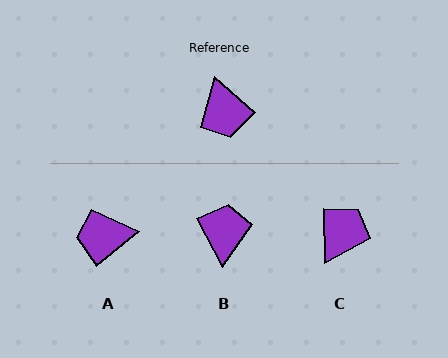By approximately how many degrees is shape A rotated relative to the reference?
Approximately 100 degrees clockwise.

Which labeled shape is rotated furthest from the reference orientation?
B, about 159 degrees away.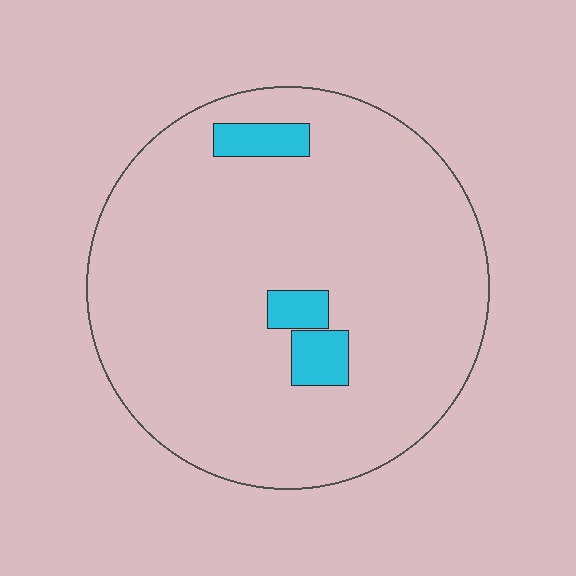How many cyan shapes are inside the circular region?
3.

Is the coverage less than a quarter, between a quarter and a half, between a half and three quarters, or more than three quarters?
Less than a quarter.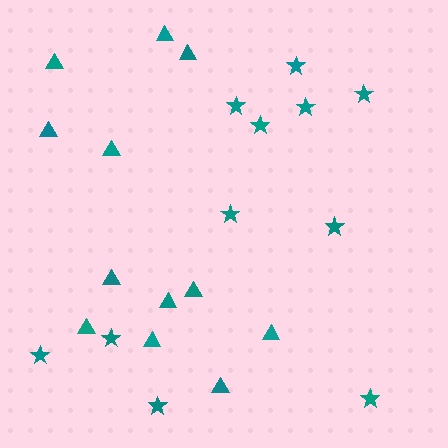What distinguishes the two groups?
There are 2 groups: one group of stars (11) and one group of triangles (12).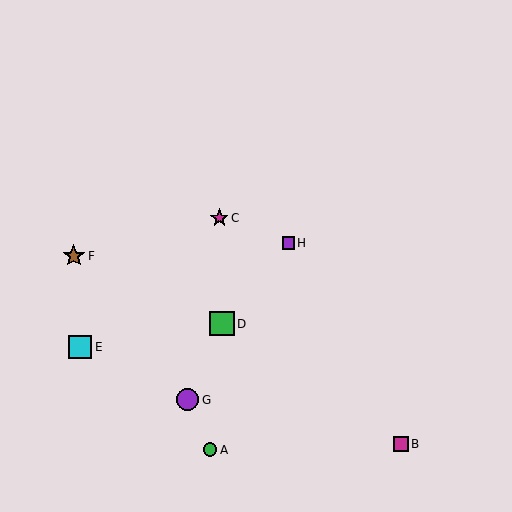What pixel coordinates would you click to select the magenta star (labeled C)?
Click at (219, 218) to select the magenta star C.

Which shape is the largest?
The green square (labeled D) is the largest.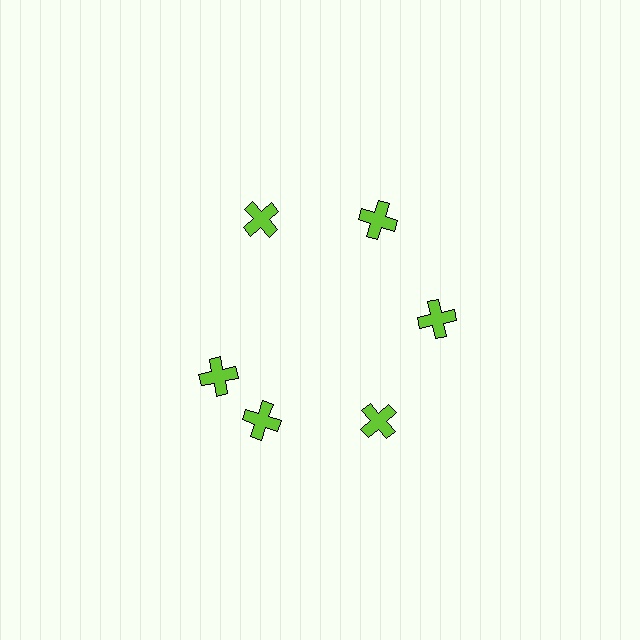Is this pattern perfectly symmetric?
No. The 6 lime crosses are arranged in a ring, but one element near the 9 o'clock position is rotated out of alignment along the ring, breaking the 6-fold rotational symmetry.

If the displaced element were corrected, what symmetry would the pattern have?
It would have 6-fold rotational symmetry — the pattern would map onto itself every 60 degrees.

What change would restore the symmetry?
The symmetry would be restored by rotating it back into even spacing with its neighbors so that all 6 crosses sit at equal angles and equal distance from the center.